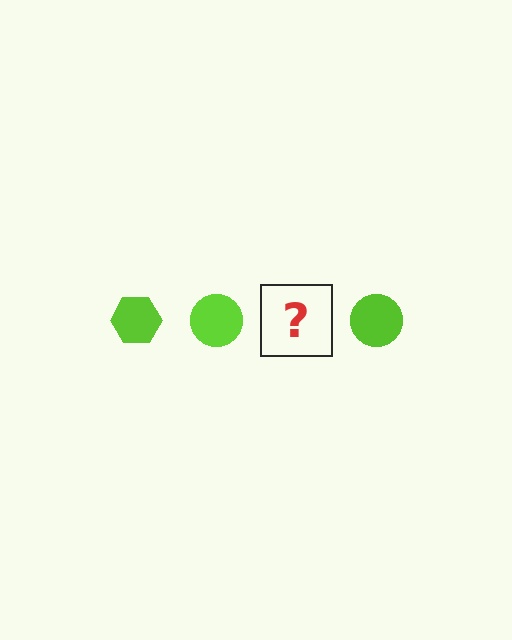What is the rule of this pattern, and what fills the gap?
The rule is that the pattern cycles through hexagon, circle shapes in lime. The gap should be filled with a lime hexagon.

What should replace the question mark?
The question mark should be replaced with a lime hexagon.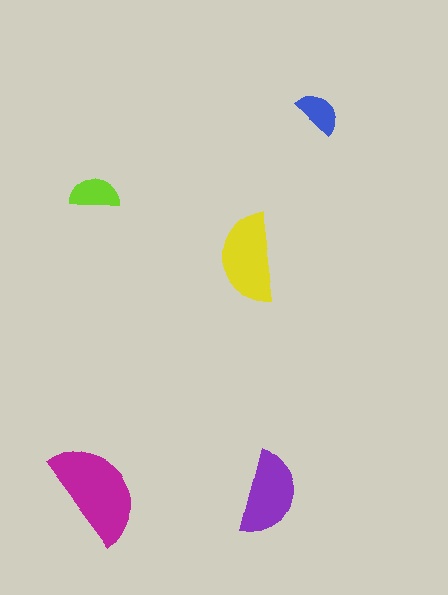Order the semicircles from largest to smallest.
the magenta one, the yellow one, the purple one, the lime one, the blue one.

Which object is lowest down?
The purple semicircle is bottommost.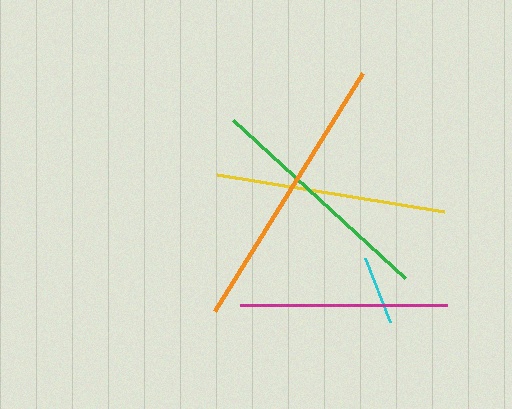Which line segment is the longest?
The orange line is the longest at approximately 280 pixels.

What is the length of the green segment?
The green segment is approximately 234 pixels long.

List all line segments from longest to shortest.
From longest to shortest: orange, green, yellow, magenta, cyan.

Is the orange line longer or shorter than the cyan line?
The orange line is longer than the cyan line.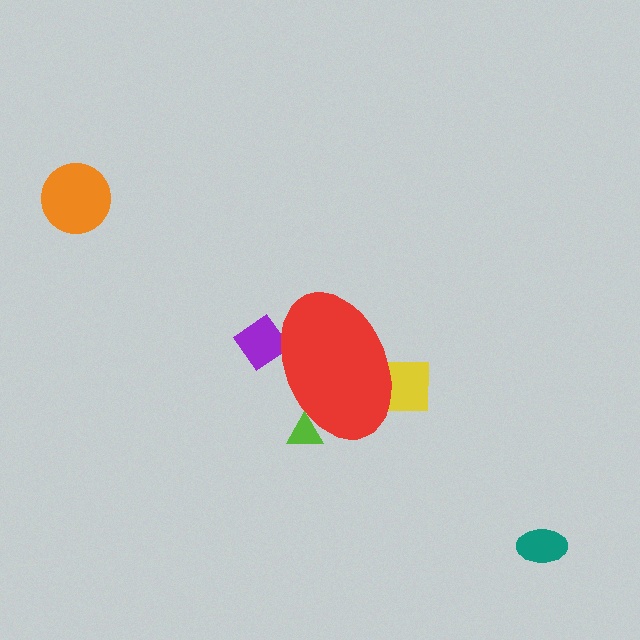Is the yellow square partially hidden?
Yes, the yellow square is partially hidden behind the red ellipse.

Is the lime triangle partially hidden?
Yes, the lime triangle is partially hidden behind the red ellipse.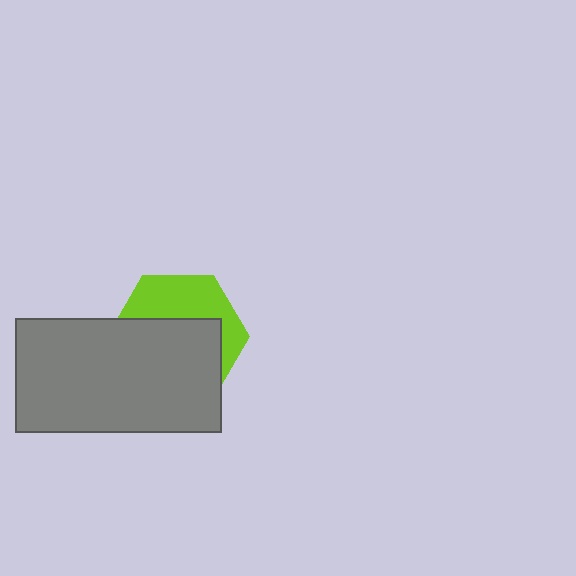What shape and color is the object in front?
The object in front is a gray rectangle.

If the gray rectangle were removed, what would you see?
You would see the complete lime hexagon.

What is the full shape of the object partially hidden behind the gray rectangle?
The partially hidden object is a lime hexagon.